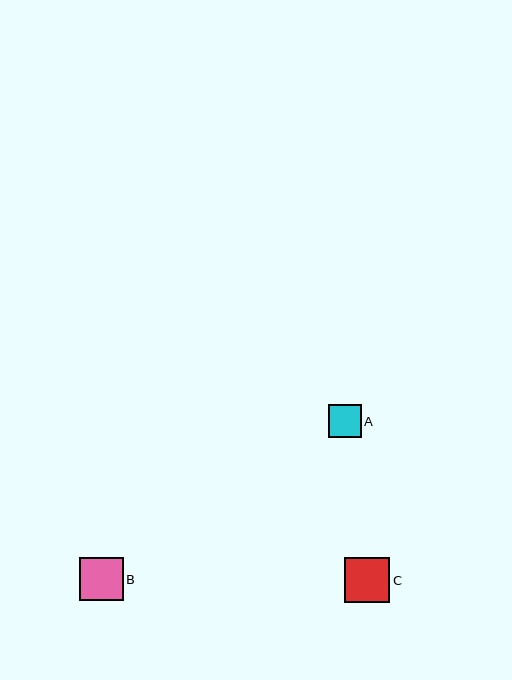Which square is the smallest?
Square A is the smallest with a size of approximately 32 pixels.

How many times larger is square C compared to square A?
Square C is approximately 1.4 times the size of square A.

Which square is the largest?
Square C is the largest with a size of approximately 45 pixels.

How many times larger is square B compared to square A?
Square B is approximately 1.3 times the size of square A.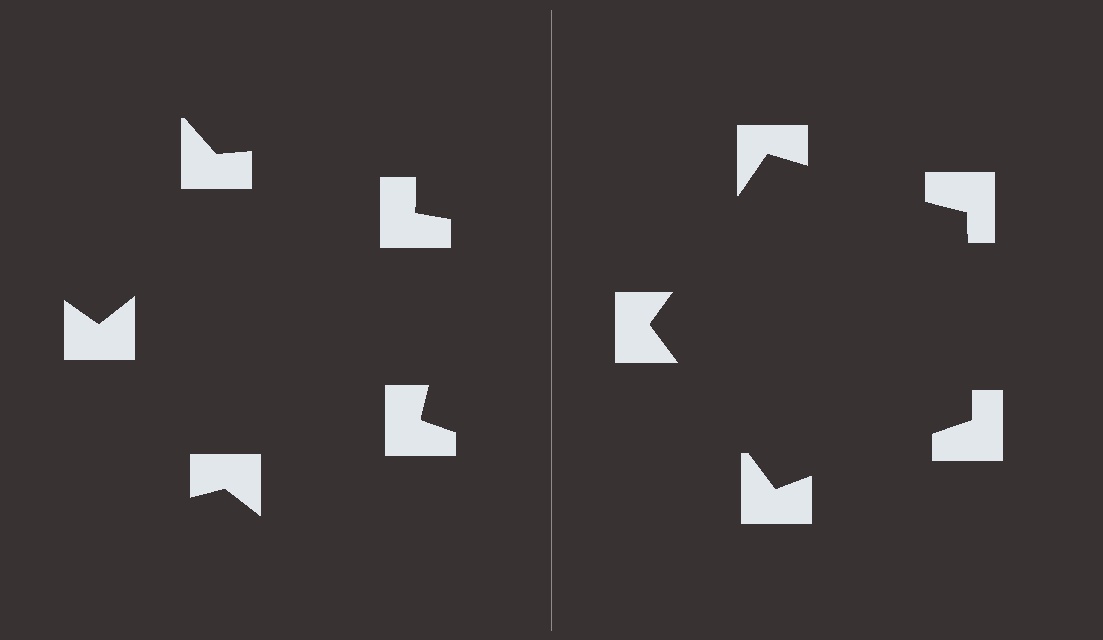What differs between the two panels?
The notched squares are positioned identically on both sides; only the wedge orientations differ. On the right they align to a pentagon; on the left they are misaligned.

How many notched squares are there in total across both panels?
10 — 5 on each side.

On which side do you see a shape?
An illusory pentagon appears on the right side. On the left side the wedge cuts are rotated, so no coherent shape forms.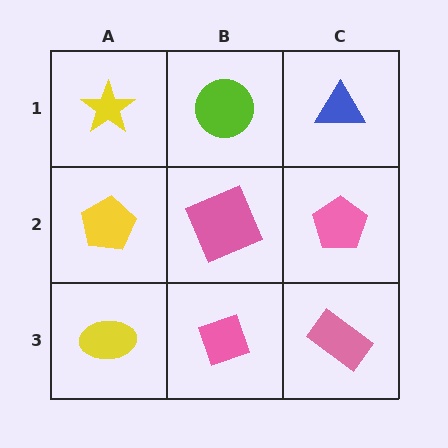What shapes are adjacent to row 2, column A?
A yellow star (row 1, column A), a yellow ellipse (row 3, column A), a pink square (row 2, column B).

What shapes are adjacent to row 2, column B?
A lime circle (row 1, column B), a pink diamond (row 3, column B), a yellow pentagon (row 2, column A), a pink pentagon (row 2, column C).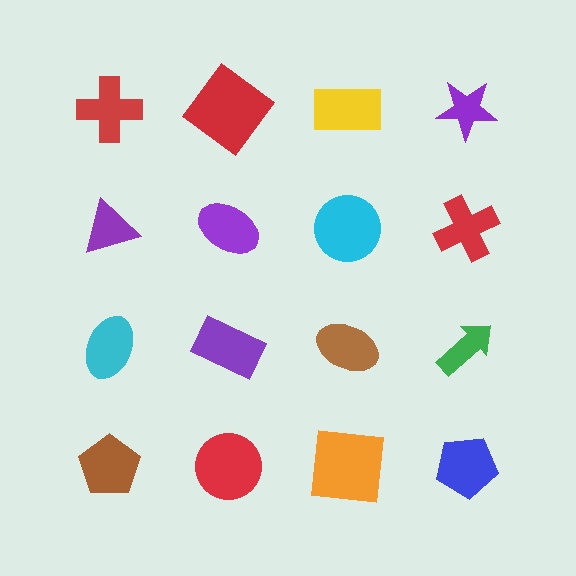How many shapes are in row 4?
4 shapes.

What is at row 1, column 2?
A red diamond.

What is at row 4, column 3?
An orange square.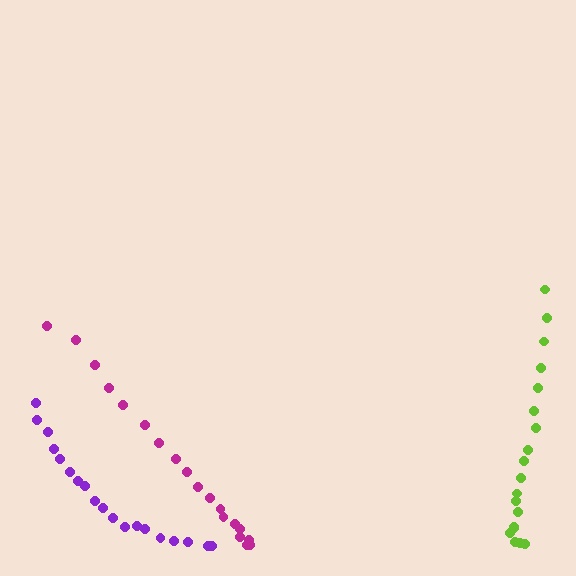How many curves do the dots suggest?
There are 3 distinct paths.